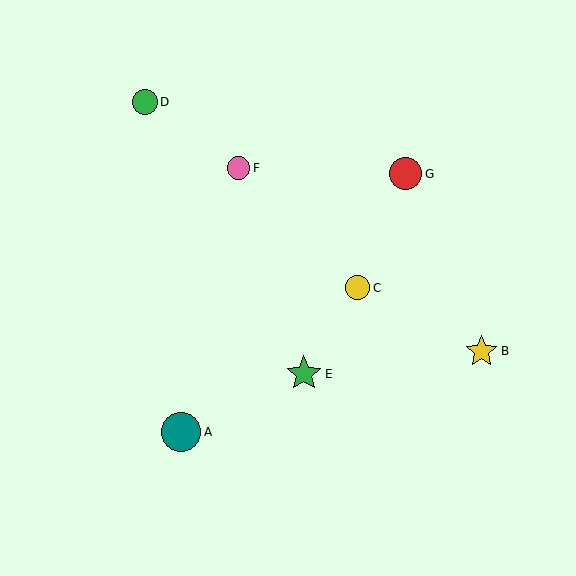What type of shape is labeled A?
Shape A is a teal circle.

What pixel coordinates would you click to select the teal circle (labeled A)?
Click at (181, 432) to select the teal circle A.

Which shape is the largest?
The teal circle (labeled A) is the largest.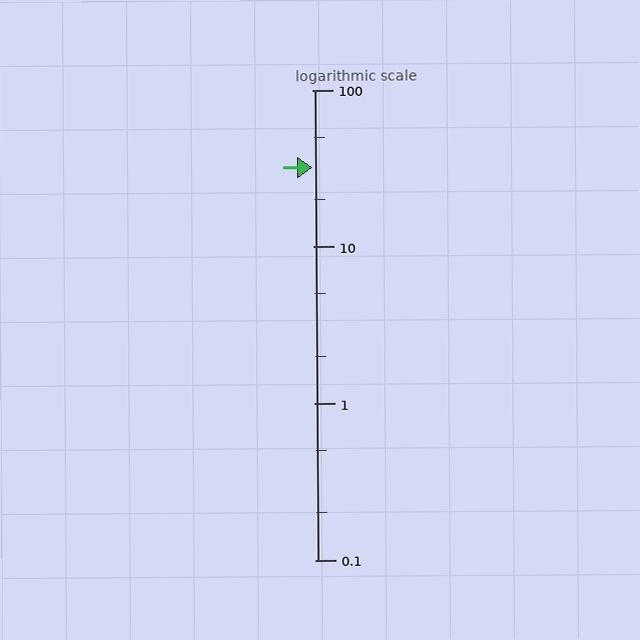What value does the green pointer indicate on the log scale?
The pointer indicates approximately 32.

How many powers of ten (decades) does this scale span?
The scale spans 3 decades, from 0.1 to 100.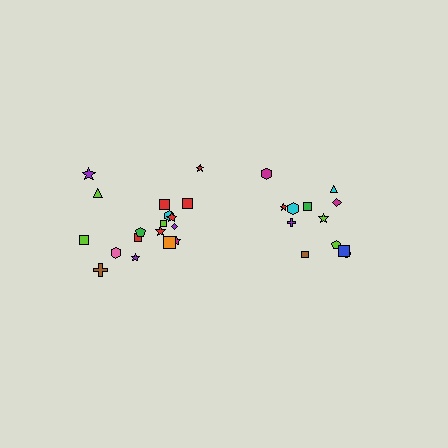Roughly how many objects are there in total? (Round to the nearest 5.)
Roughly 30 objects in total.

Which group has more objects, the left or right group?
The left group.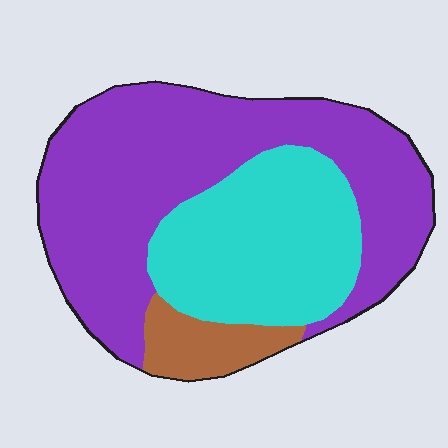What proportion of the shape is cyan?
Cyan covers about 35% of the shape.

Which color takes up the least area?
Brown, at roughly 10%.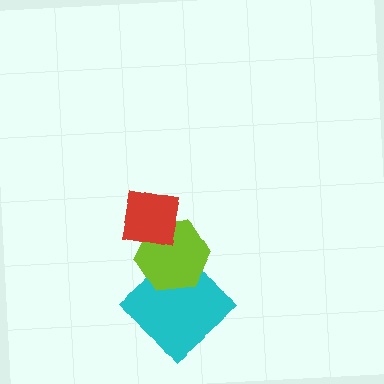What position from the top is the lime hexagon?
The lime hexagon is 2nd from the top.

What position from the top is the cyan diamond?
The cyan diamond is 3rd from the top.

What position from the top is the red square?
The red square is 1st from the top.